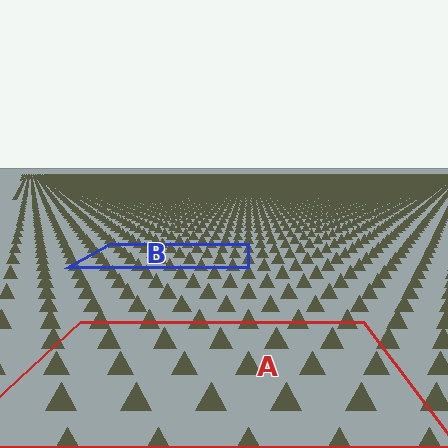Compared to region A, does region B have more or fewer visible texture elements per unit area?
Region B has more texture elements per unit area — they are packed more densely because it is farther away.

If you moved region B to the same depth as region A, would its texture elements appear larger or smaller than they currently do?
They would appear larger. At a closer depth, the same texture elements are projected at a bigger on-screen size.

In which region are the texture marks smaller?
The texture marks are smaller in region B, because it is farther away.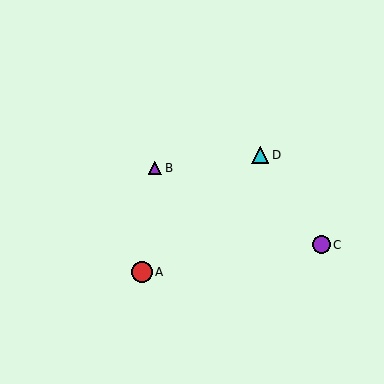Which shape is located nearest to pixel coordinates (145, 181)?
The purple triangle (labeled B) at (155, 168) is nearest to that location.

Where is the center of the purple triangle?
The center of the purple triangle is at (155, 168).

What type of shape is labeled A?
Shape A is a red circle.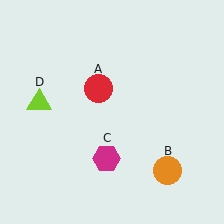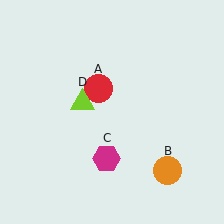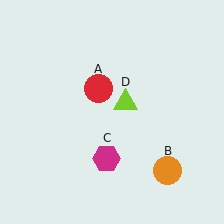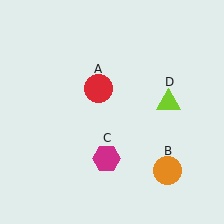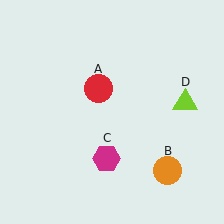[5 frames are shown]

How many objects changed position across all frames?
1 object changed position: lime triangle (object D).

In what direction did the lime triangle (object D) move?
The lime triangle (object D) moved right.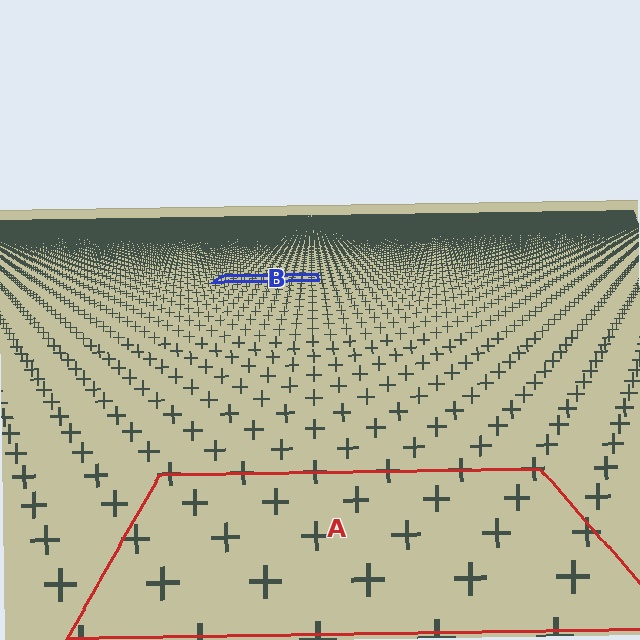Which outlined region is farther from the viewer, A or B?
Region B is farther from the viewer — the texture elements inside it appear smaller and more densely packed.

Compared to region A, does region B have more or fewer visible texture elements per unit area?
Region B has more texture elements per unit area — they are packed more densely because it is farther away.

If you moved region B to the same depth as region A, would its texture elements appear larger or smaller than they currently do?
They would appear larger. At a closer depth, the same texture elements are projected at a bigger on-screen size.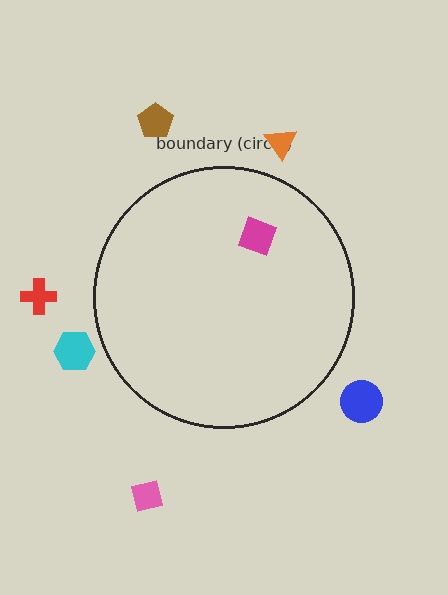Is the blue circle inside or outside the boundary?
Outside.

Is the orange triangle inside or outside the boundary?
Outside.